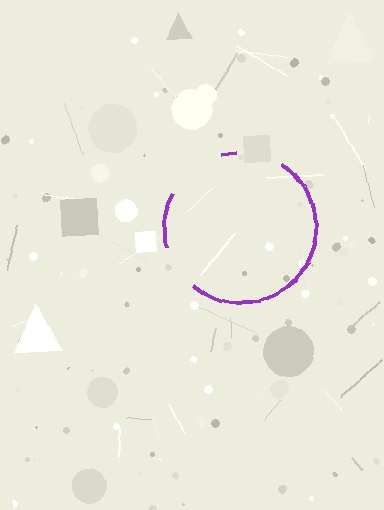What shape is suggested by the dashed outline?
The dashed outline suggests a circle.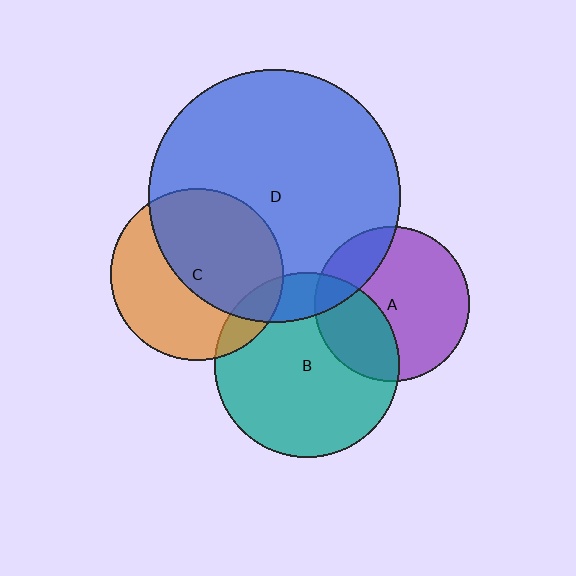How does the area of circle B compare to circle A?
Approximately 1.4 times.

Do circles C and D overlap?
Yes.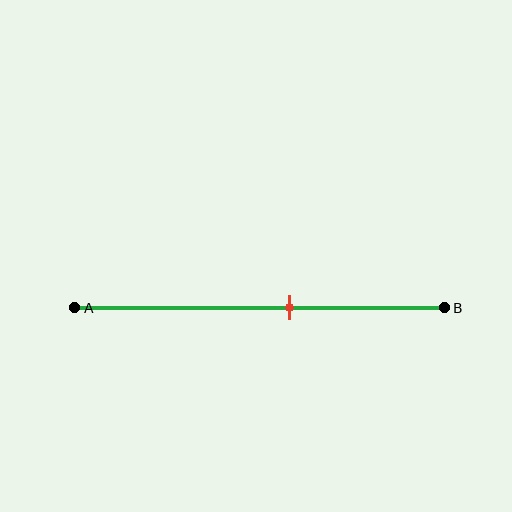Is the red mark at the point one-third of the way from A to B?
No, the mark is at about 60% from A, not at the 33% one-third point.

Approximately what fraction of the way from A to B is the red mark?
The red mark is approximately 60% of the way from A to B.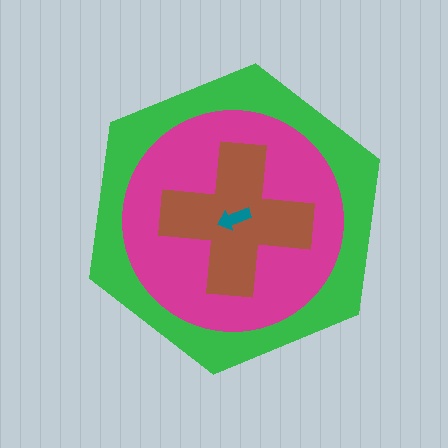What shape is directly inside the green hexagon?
The magenta circle.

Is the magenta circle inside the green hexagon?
Yes.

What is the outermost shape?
The green hexagon.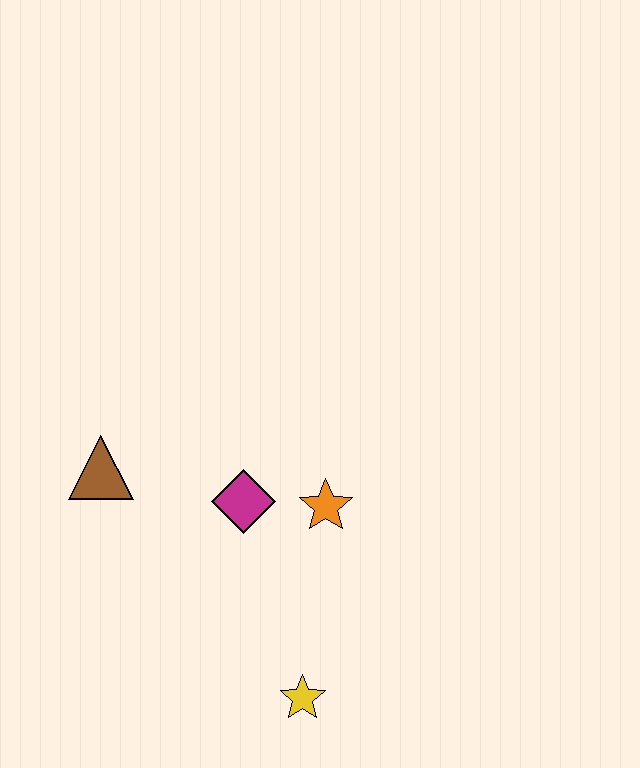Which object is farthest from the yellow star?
The brown triangle is farthest from the yellow star.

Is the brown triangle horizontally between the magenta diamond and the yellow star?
No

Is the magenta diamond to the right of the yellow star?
No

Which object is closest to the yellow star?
The orange star is closest to the yellow star.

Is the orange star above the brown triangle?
No